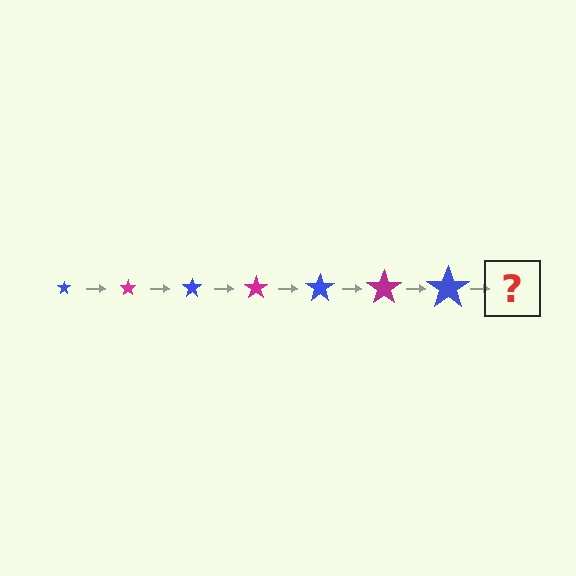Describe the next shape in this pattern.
It should be a magenta star, larger than the previous one.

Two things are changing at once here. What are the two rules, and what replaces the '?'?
The two rules are that the star grows larger each step and the color cycles through blue and magenta. The '?' should be a magenta star, larger than the previous one.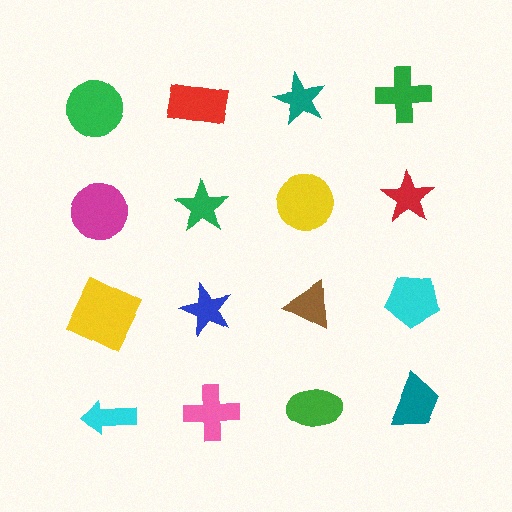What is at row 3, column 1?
A yellow square.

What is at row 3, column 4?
A cyan pentagon.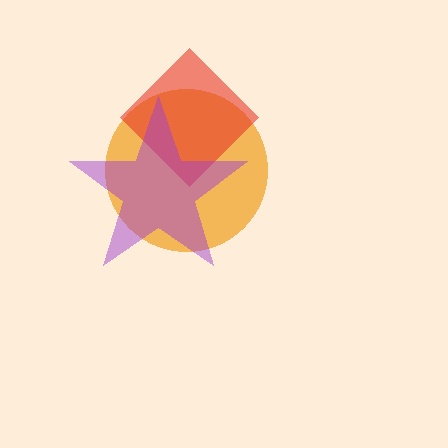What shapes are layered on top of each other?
The layered shapes are: an orange circle, a red diamond, a purple star.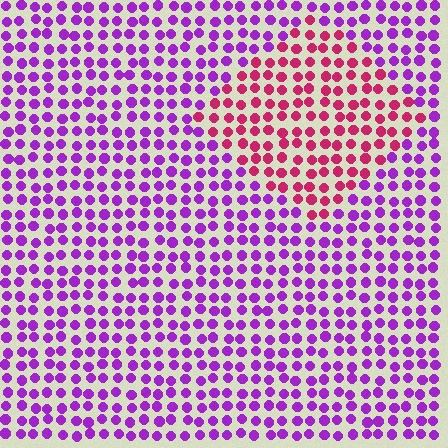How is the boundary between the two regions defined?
The boundary is defined purely by a slight shift in hue (about 50 degrees). Spacing, size, and orientation are identical on both sides.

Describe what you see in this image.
The image is filled with small purple elements in a uniform arrangement. A diamond-shaped region is visible where the elements are tinted to a slightly different hue, forming a subtle color boundary.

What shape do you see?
I see a diamond.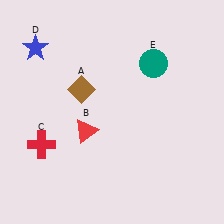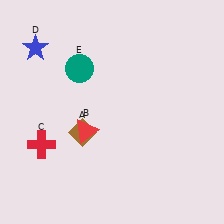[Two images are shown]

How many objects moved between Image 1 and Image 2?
2 objects moved between the two images.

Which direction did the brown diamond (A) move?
The brown diamond (A) moved down.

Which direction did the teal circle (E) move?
The teal circle (E) moved left.